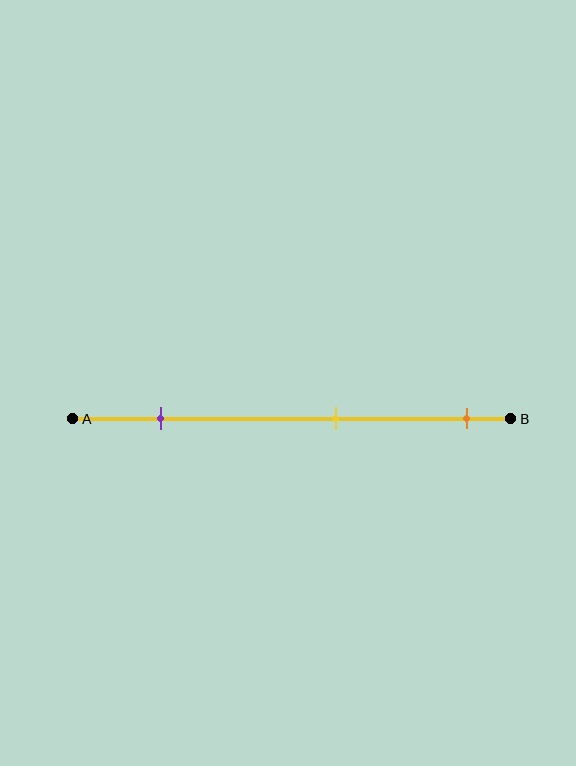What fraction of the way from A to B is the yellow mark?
The yellow mark is approximately 60% (0.6) of the way from A to B.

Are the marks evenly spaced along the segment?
Yes, the marks are approximately evenly spaced.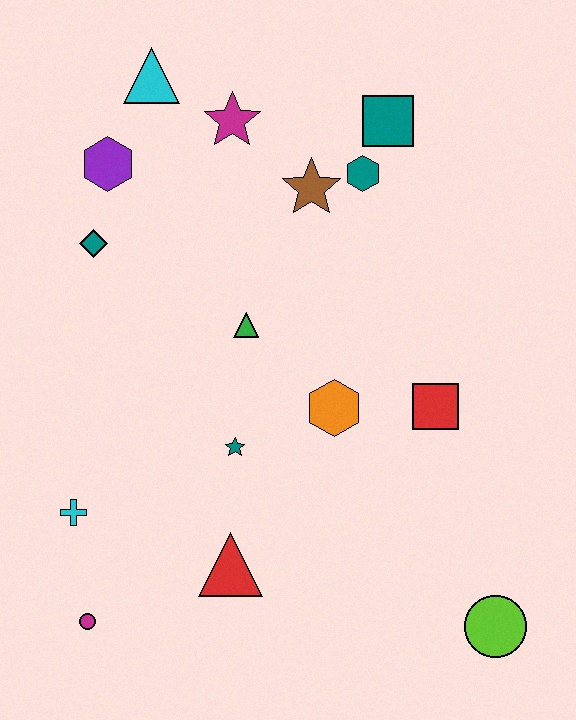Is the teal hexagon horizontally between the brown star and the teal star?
No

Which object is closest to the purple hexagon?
The teal diamond is closest to the purple hexagon.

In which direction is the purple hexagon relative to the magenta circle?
The purple hexagon is above the magenta circle.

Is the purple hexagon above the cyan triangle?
No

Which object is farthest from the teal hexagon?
The magenta circle is farthest from the teal hexagon.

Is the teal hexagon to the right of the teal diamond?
Yes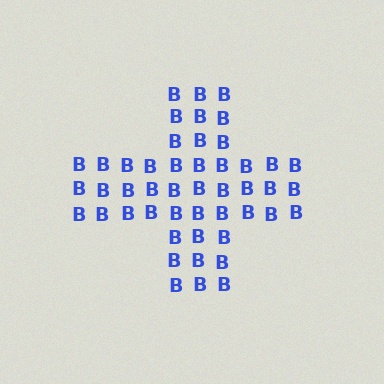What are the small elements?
The small elements are letter B's.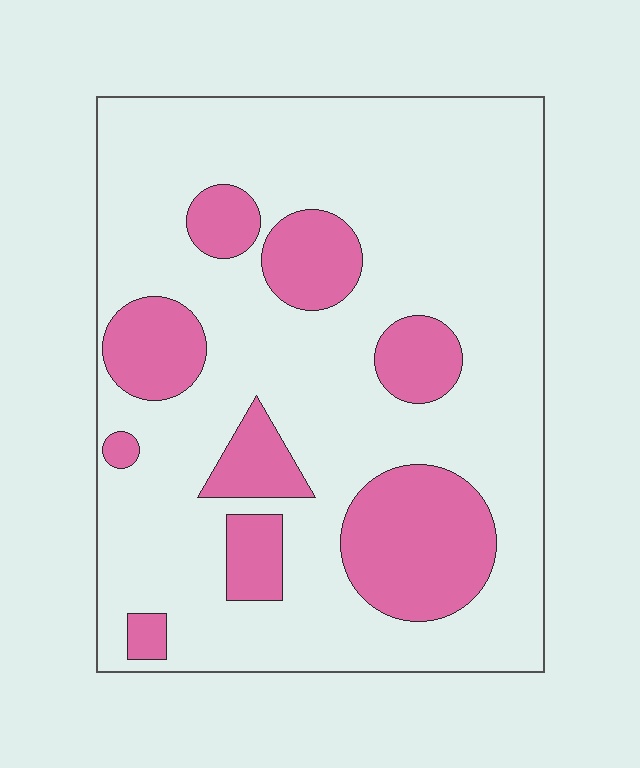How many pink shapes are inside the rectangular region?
9.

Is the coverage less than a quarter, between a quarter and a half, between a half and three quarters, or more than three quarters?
Less than a quarter.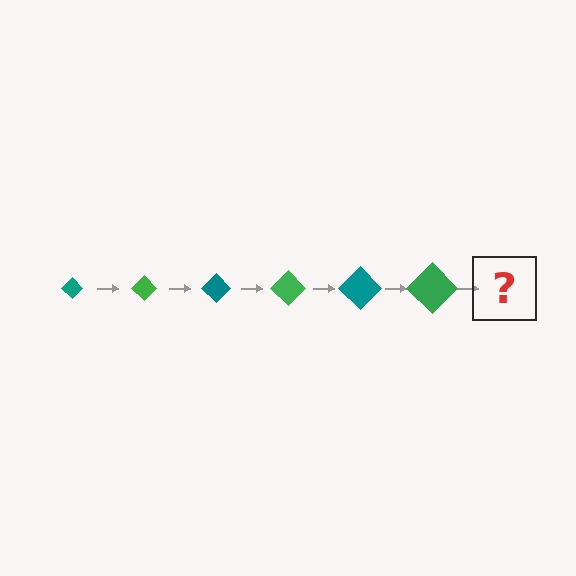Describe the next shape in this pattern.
It should be a teal diamond, larger than the previous one.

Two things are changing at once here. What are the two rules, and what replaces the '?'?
The two rules are that the diamond grows larger each step and the color cycles through teal and green. The '?' should be a teal diamond, larger than the previous one.